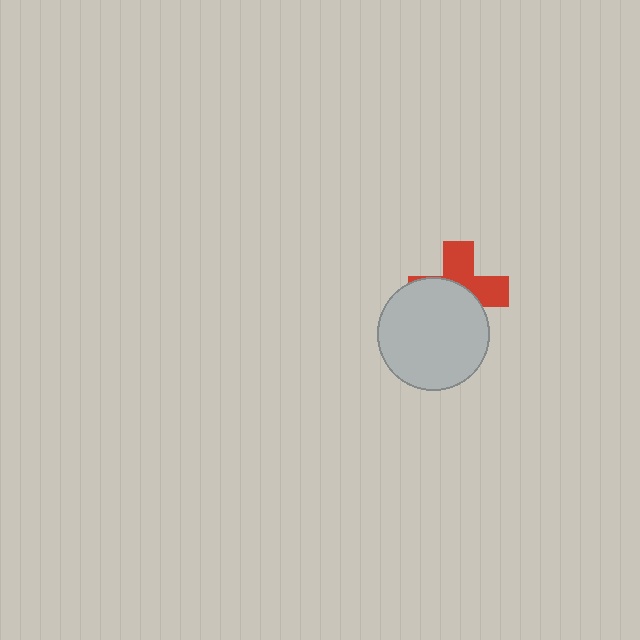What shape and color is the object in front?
The object in front is a light gray circle.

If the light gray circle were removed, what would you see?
You would see the complete red cross.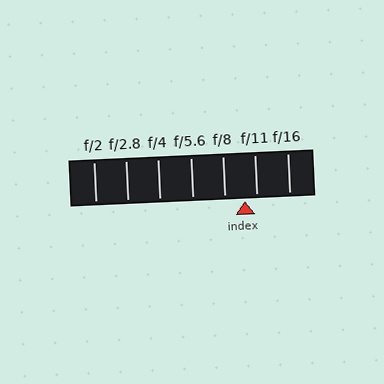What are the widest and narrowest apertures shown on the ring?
The widest aperture shown is f/2 and the narrowest is f/16.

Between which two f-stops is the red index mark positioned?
The index mark is between f/8 and f/11.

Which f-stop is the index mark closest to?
The index mark is closest to f/11.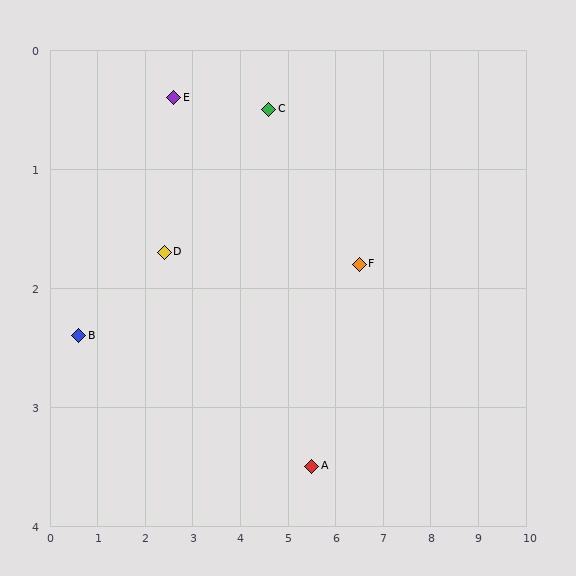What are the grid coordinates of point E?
Point E is at approximately (2.6, 0.4).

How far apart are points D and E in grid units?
Points D and E are about 1.3 grid units apart.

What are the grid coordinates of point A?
Point A is at approximately (5.5, 3.5).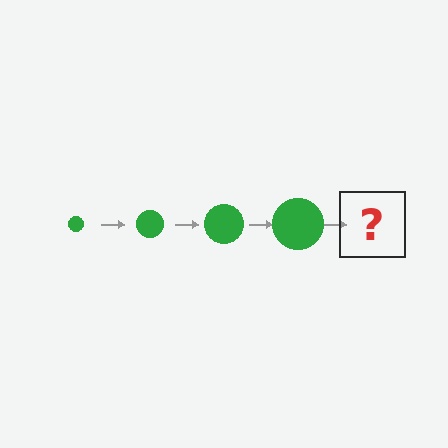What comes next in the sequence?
The next element should be a green circle, larger than the previous one.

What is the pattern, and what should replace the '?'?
The pattern is that the circle gets progressively larger each step. The '?' should be a green circle, larger than the previous one.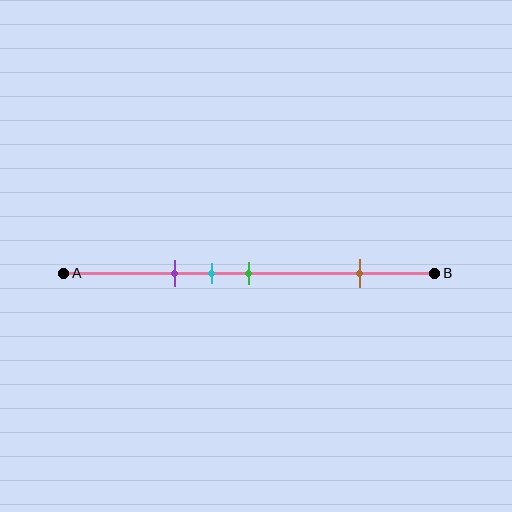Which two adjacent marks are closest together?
The cyan and green marks are the closest adjacent pair.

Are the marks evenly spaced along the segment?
No, the marks are not evenly spaced.